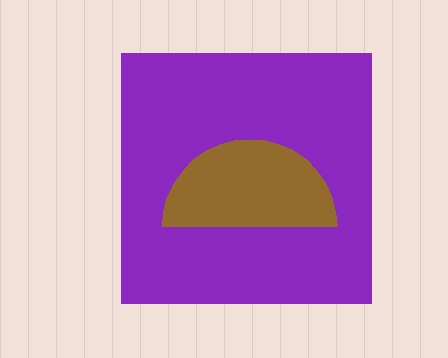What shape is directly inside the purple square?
The brown semicircle.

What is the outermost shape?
The purple square.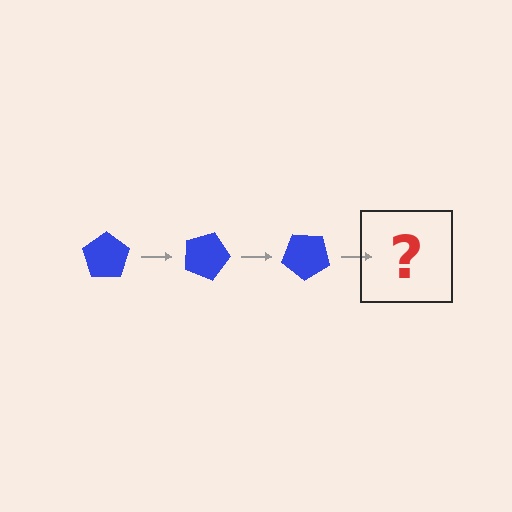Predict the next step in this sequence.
The next step is a blue pentagon rotated 60 degrees.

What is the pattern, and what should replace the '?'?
The pattern is that the pentagon rotates 20 degrees each step. The '?' should be a blue pentagon rotated 60 degrees.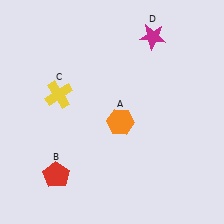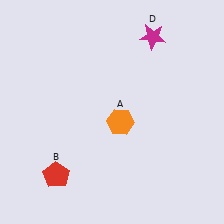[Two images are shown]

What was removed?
The yellow cross (C) was removed in Image 2.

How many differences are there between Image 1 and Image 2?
There is 1 difference between the two images.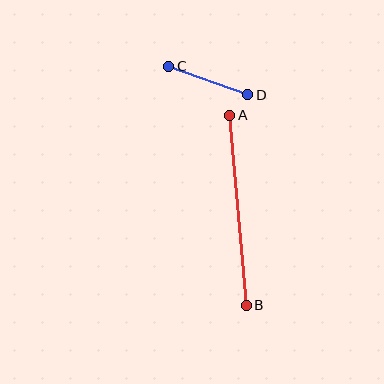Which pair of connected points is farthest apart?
Points A and B are farthest apart.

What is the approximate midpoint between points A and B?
The midpoint is at approximately (238, 210) pixels.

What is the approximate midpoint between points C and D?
The midpoint is at approximately (208, 80) pixels.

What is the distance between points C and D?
The distance is approximately 84 pixels.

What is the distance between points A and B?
The distance is approximately 191 pixels.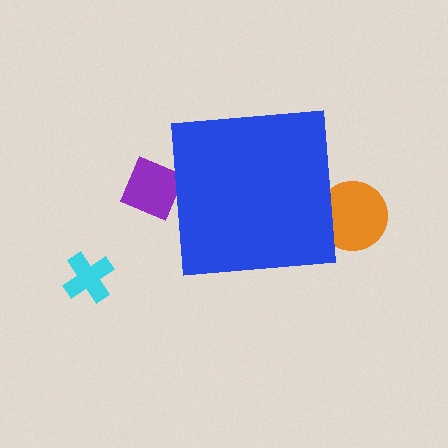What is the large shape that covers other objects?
A blue square.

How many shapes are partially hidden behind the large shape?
2 shapes are partially hidden.